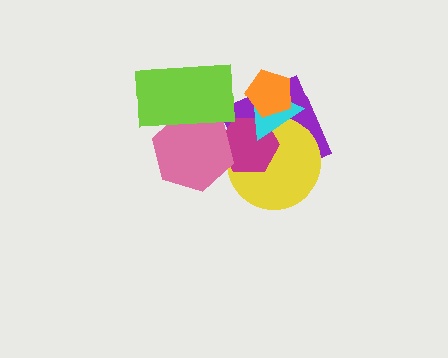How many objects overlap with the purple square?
4 objects overlap with the purple square.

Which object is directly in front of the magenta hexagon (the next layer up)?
The cyan triangle is directly in front of the magenta hexagon.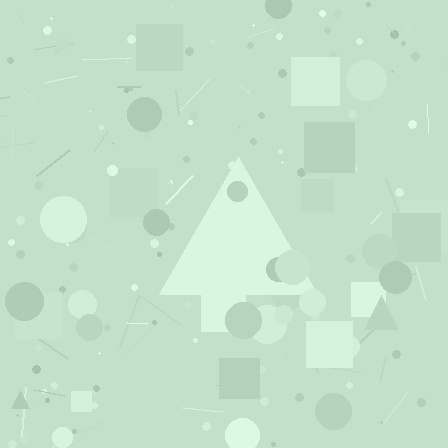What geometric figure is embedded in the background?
A triangle is embedded in the background.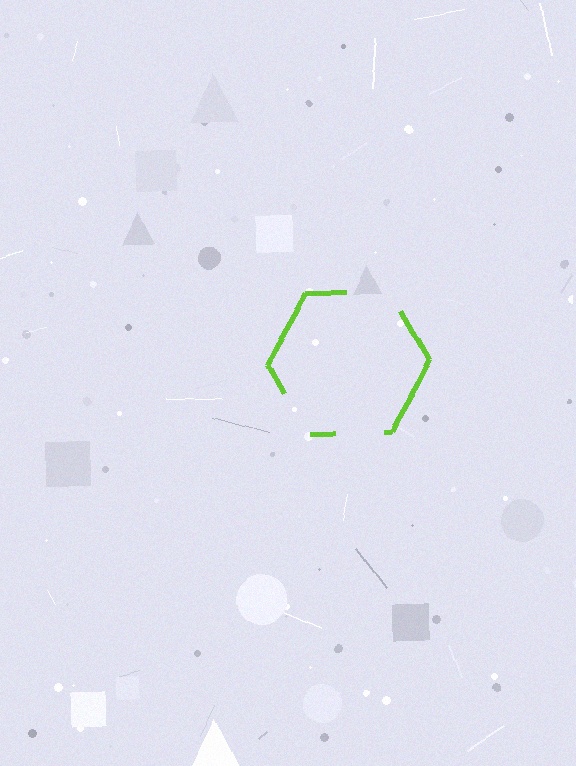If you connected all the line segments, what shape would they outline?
They would outline a hexagon.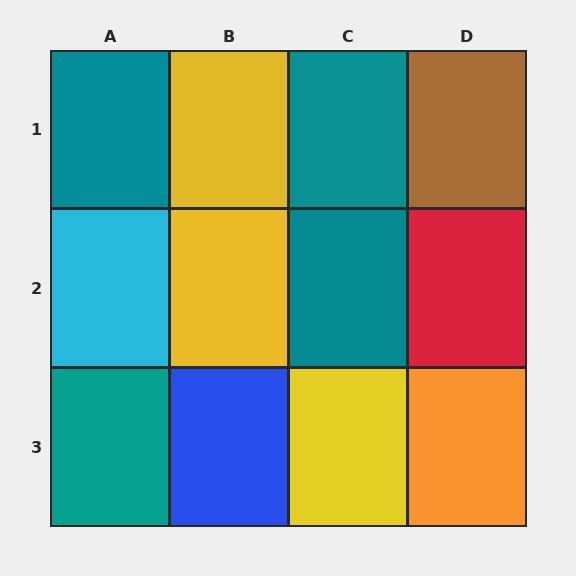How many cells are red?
1 cell is red.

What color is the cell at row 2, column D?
Red.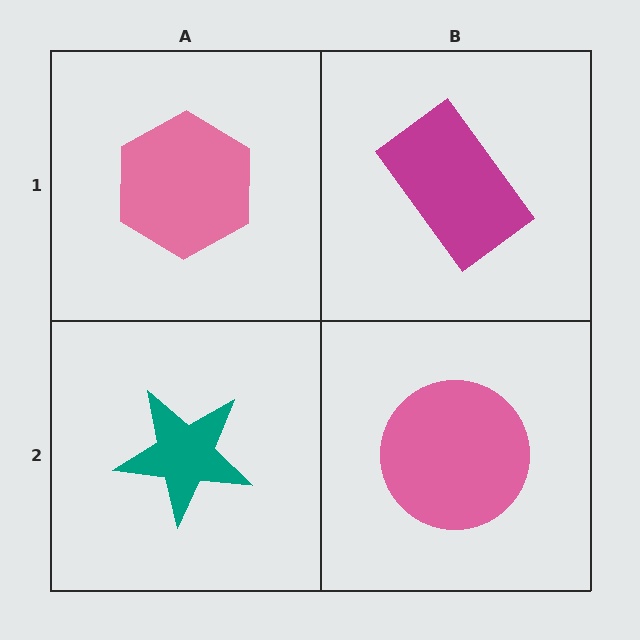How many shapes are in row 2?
2 shapes.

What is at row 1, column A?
A pink hexagon.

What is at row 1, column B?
A magenta rectangle.